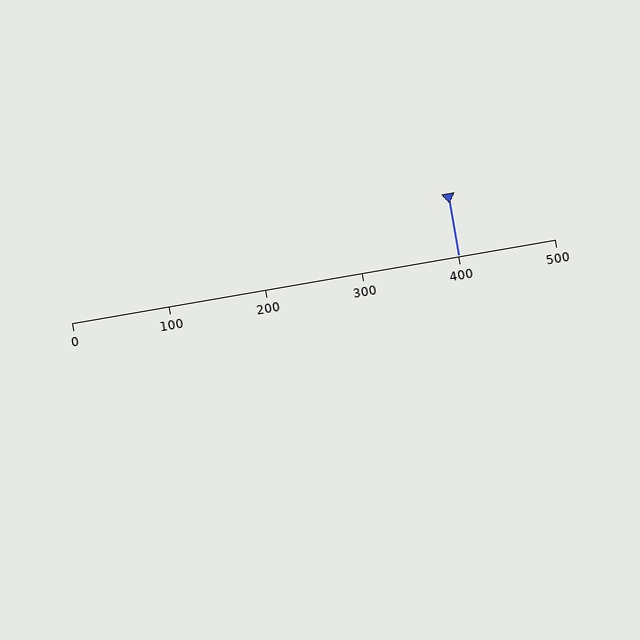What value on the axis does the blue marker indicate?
The marker indicates approximately 400.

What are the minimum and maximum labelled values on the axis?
The axis runs from 0 to 500.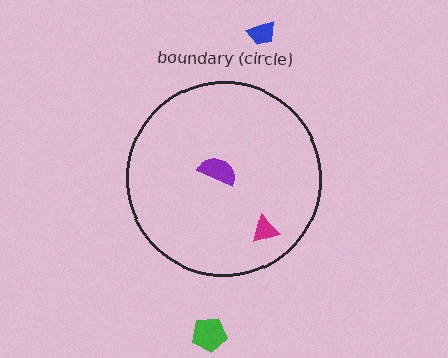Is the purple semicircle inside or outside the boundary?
Inside.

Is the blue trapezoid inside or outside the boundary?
Outside.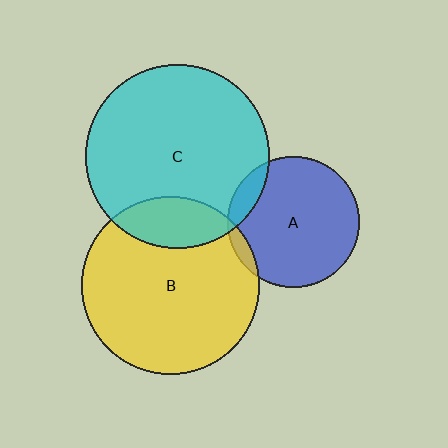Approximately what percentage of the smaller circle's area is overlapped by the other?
Approximately 5%.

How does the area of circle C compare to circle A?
Approximately 2.0 times.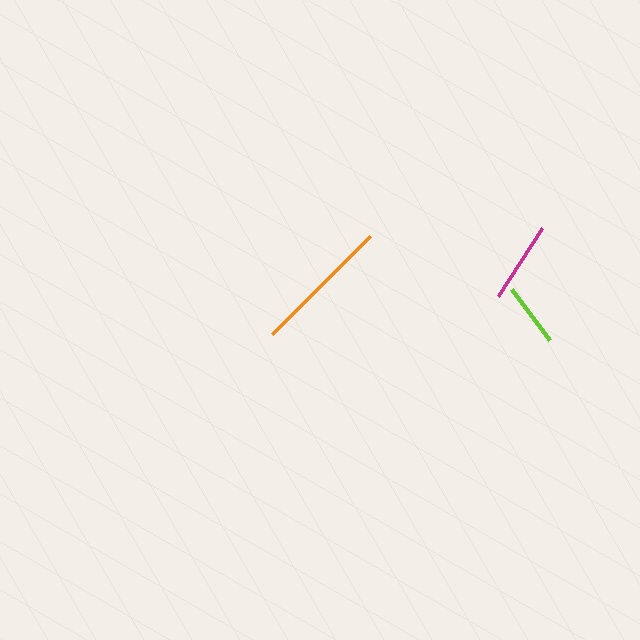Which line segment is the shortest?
The lime line is the shortest at approximately 64 pixels.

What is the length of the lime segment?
The lime segment is approximately 64 pixels long.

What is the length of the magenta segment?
The magenta segment is approximately 81 pixels long.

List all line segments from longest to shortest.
From longest to shortest: orange, magenta, lime.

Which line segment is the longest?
The orange line is the longest at approximately 139 pixels.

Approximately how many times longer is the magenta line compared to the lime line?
The magenta line is approximately 1.3 times the length of the lime line.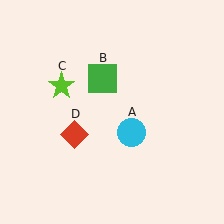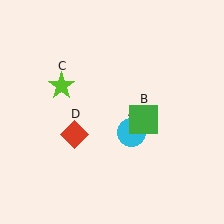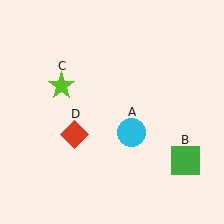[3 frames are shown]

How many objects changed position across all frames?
1 object changed position: green square (object B).